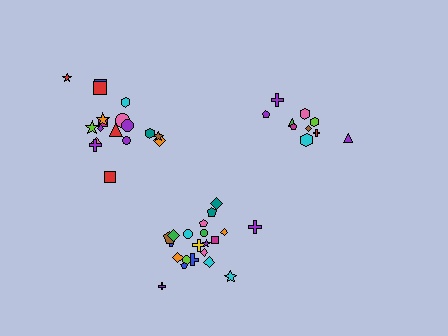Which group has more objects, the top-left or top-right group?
The top-left group.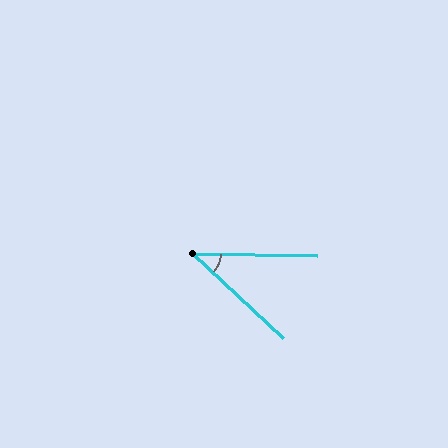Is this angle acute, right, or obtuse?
It is acute.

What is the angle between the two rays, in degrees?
Approximately 42 degrees.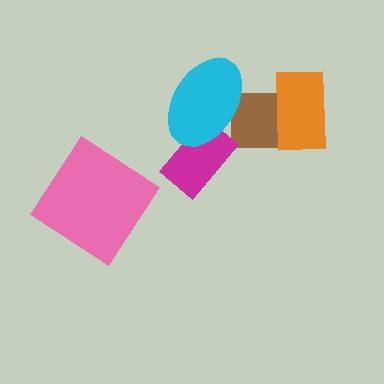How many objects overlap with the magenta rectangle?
1 object overlaps with the magenta rectangle.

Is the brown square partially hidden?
Yes, it is partially covered by another shape.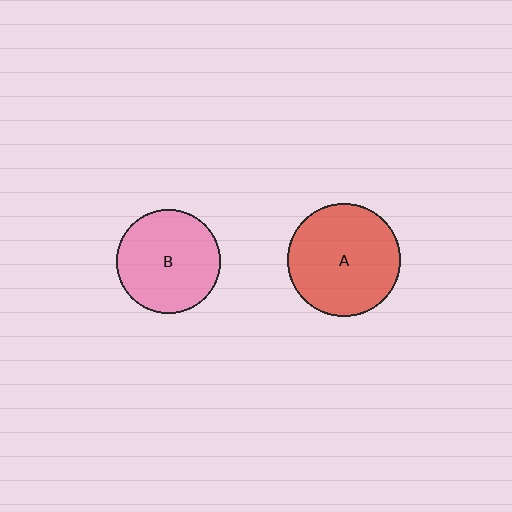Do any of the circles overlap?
No, none of the circles overlap.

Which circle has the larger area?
Circle A (red).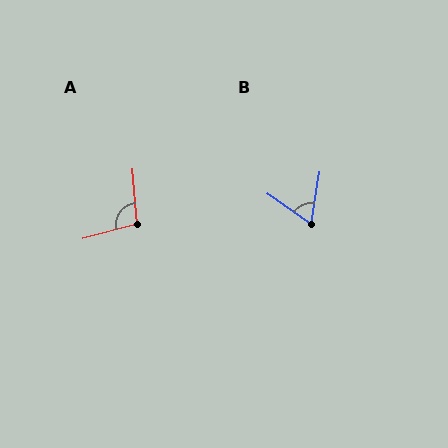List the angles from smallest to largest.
B (65°), A (100°).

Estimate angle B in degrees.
Approximately 65 degrees.